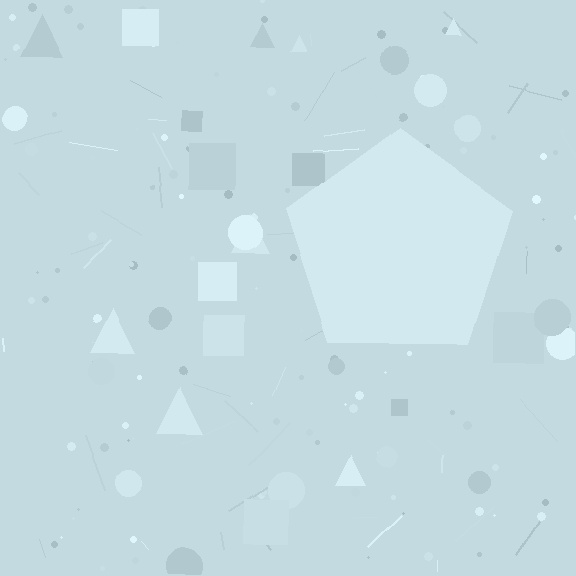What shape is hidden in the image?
A pentagon is hidden in the image.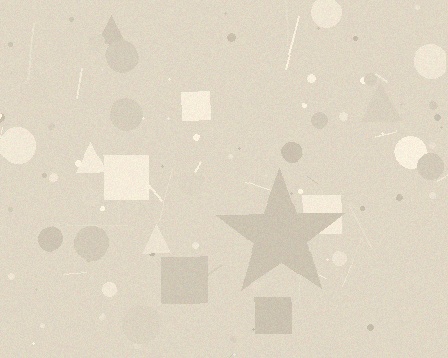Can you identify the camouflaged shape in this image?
The camouflaged shape is a star.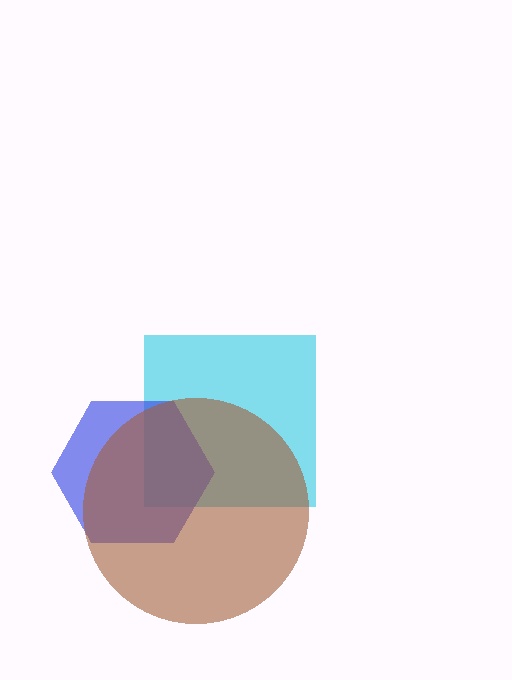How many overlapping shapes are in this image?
There are 3 overlapping shapes in the image.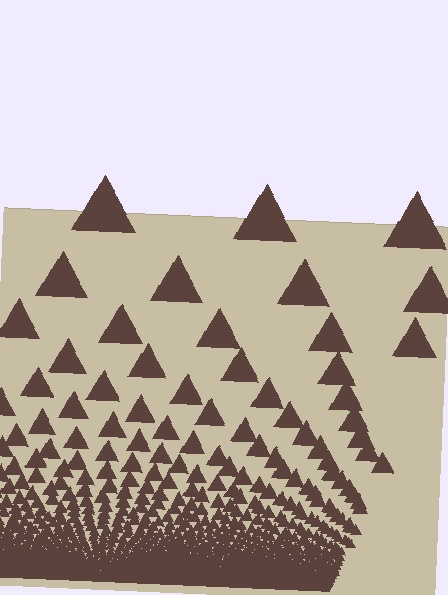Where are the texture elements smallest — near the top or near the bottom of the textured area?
Near the bottom.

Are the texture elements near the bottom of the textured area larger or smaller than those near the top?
Smaller. The gradient is inverted — elements near the bottom are smaller and denser.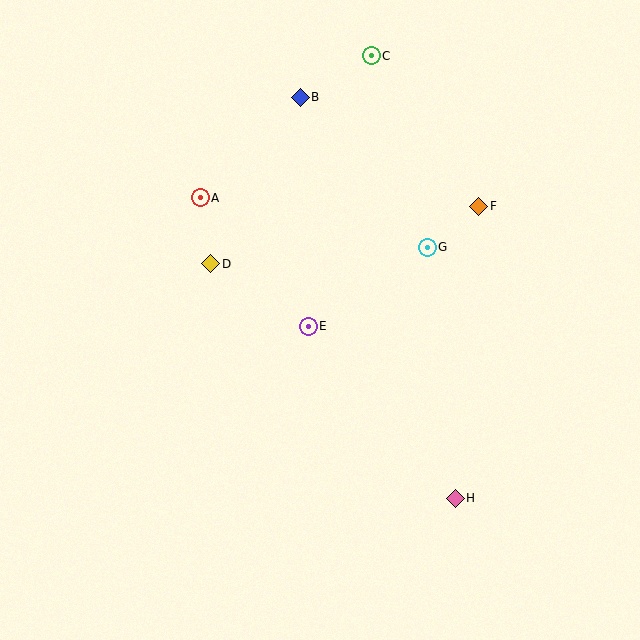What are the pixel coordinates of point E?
Point E is at (308, 326).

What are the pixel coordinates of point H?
Point H is at (455, 498).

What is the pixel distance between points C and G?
The distance between C and G is 199 pixels.